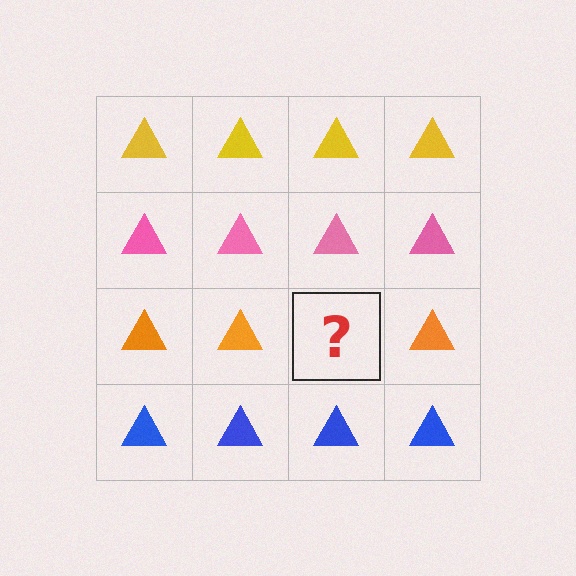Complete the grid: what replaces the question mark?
The question mark should be replaced with an orange triangle.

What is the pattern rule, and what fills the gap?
The rule is that each row has a consistent color. The gap should be filled with an orange triangle.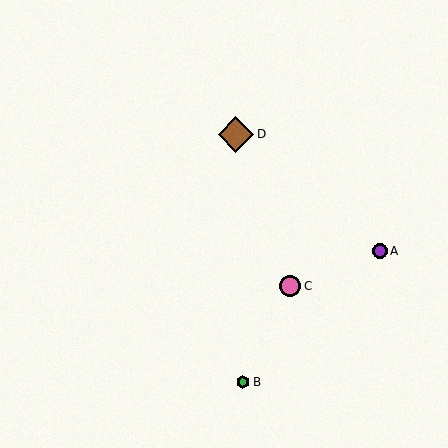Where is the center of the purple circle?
The center of the purple circle is at (380, 251).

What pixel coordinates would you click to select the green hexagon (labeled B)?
Click at (243, 382) to select the green hexagon B.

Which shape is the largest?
The brown diamond (labeled D) is the largest.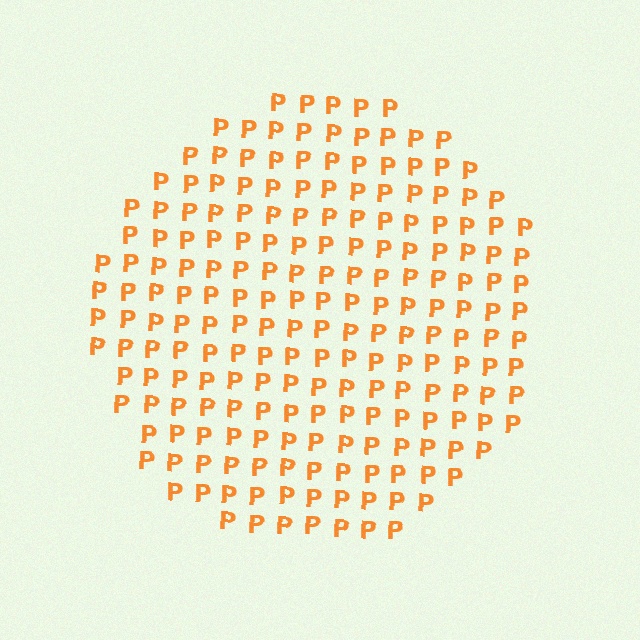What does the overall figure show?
The overall figure shows a circle.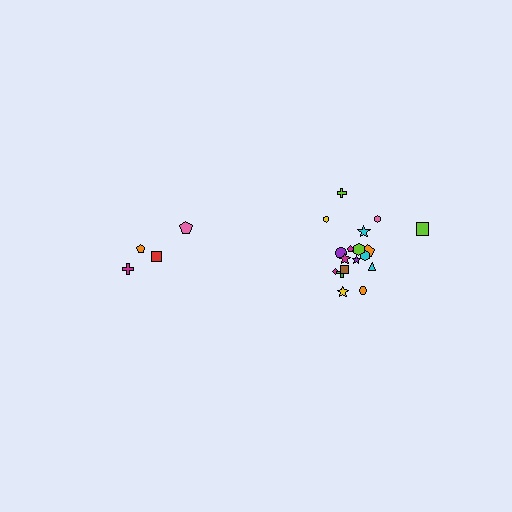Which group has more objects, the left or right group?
The right group.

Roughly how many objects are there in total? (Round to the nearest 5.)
Roughly 20 objects in total.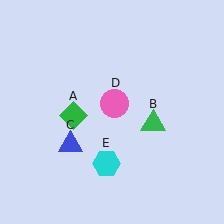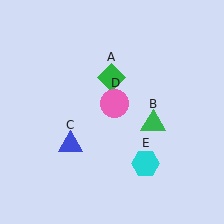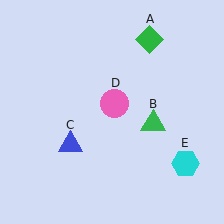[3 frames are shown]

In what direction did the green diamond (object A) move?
The green diamond (object A) moved up and to the right.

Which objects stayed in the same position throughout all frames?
Green triangle (object B) and blue triangle (object C) and pink circle (object D) remained stationary.